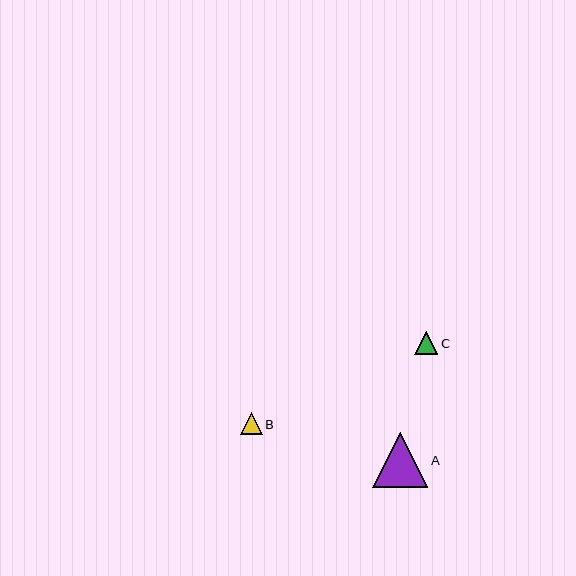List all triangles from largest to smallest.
From largest to smallest: A, C, B.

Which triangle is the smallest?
Triangle B is the smallest with a size of approximately 22 pixels.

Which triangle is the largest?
Triangle A is the largest with a size of approximately 55 pixels.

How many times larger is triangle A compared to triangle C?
Triangle A is approximately 2.4 times the size of triangle C.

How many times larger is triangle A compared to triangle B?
Triangle A is approximately 2.4 times the size of triangle B.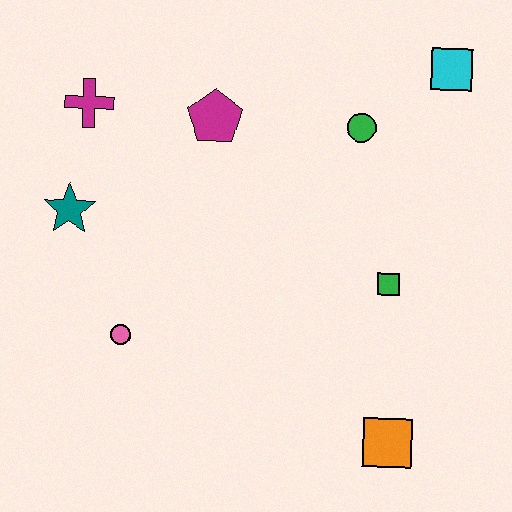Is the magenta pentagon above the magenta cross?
No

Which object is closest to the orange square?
The green square is closest to the orange square.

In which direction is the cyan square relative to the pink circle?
The cyan square is to the right of the pink circle.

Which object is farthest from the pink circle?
The cyan square is farthest from the pink circle.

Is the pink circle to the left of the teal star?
No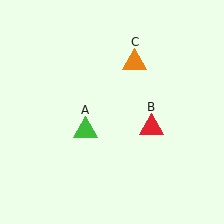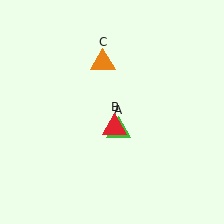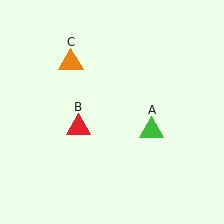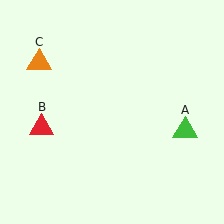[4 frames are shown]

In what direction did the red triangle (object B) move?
The red triangle (object B) moved left.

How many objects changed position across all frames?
3 objects changed position: green triangle (object A), red triangle (object B), orange triangle (object C).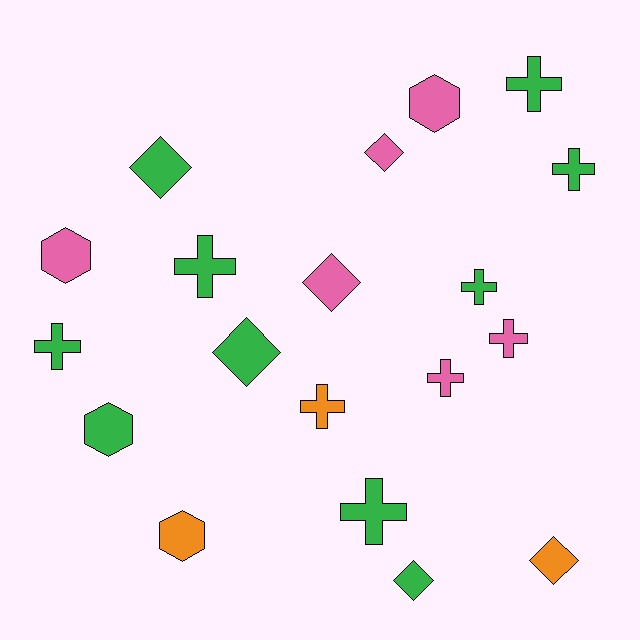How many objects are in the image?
There are 19 objects.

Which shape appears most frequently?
Cross, with 9 objects.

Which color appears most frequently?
Green, with 10 objects.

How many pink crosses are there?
There are 2 pink crosses.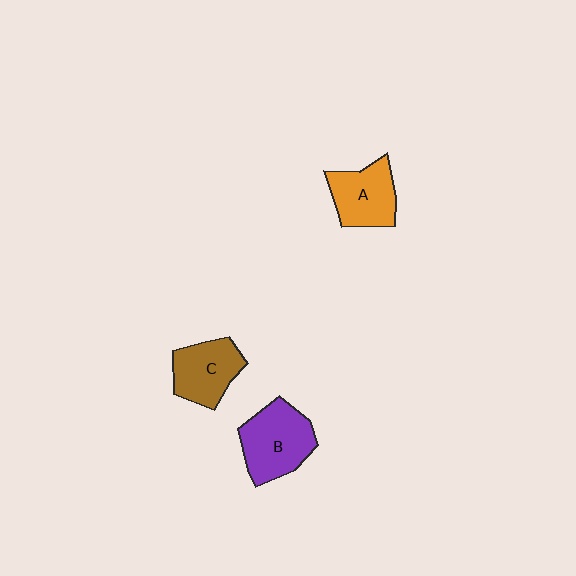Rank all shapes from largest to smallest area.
From largest to smallest: B (purple), A (orange), C (brown).